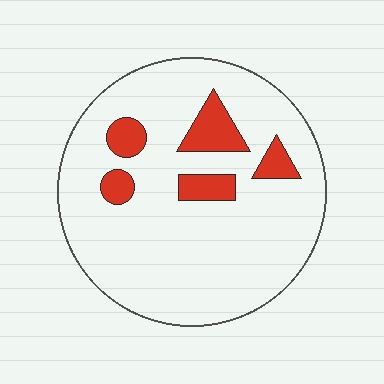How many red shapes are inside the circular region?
5.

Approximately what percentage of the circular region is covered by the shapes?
Approximately 15%.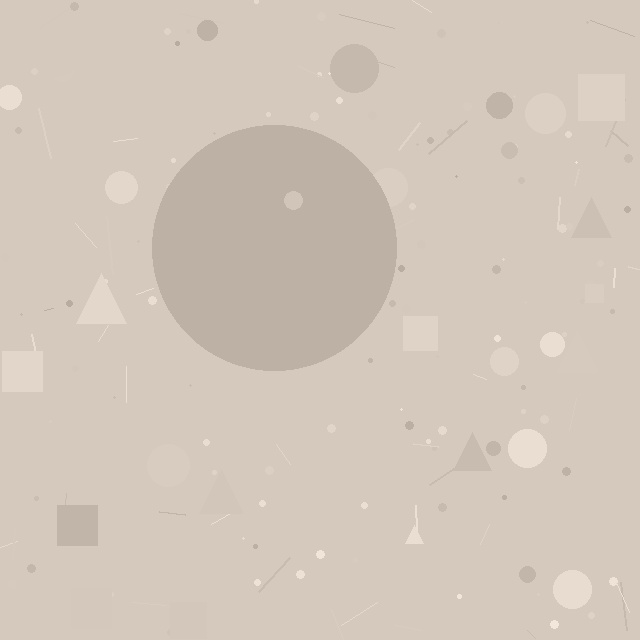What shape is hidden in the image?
A circle is hidden in the image.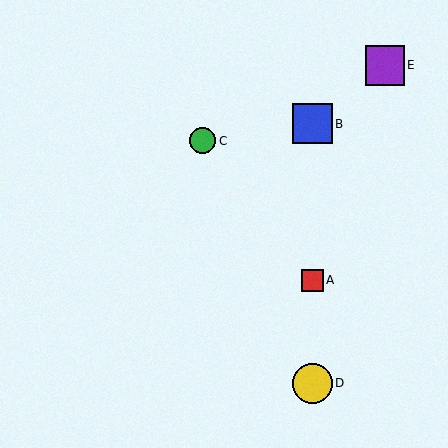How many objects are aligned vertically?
3 objects (A, B, D) are aligned vertically.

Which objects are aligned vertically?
Objects A, B, D are aligned vertically.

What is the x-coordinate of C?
Object C is at x≈203.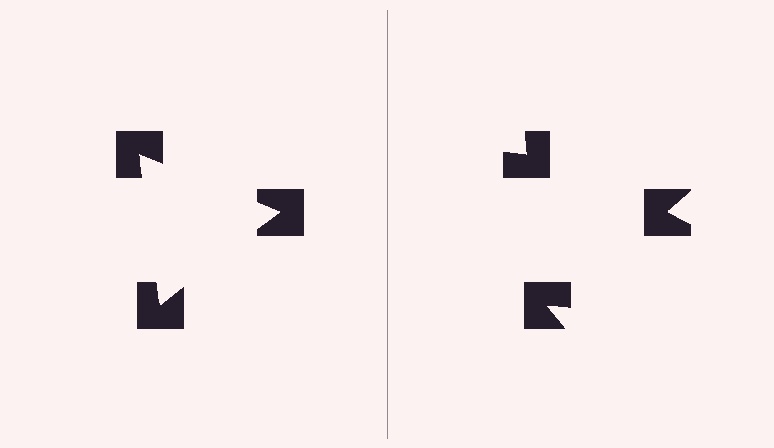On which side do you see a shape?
An illusory triangle appears on the left side. On the right side the wedge cuts are rotated, so no coherent shape forms.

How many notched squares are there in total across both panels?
6 — 3 on each side.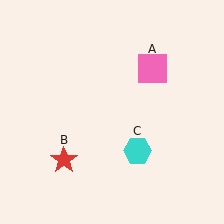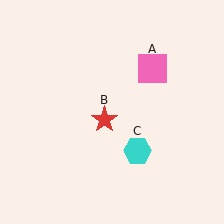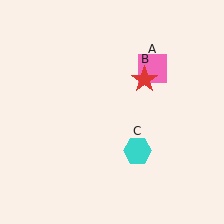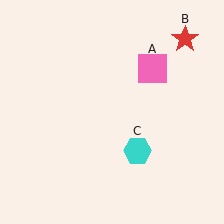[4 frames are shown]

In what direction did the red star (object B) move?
The red star (object B) moved up and to the right.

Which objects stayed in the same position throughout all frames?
Pink square (object A) and cyan hexagon (object C) remained stationary.